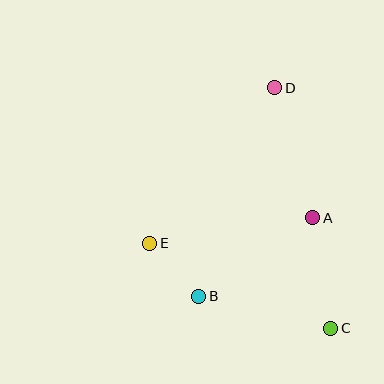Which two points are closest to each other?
Points B and E are closest to each other.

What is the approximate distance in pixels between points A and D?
The distance between A and D is approximately 135 pixels.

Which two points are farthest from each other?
Points C and D are farthest from each other.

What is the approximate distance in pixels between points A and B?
The distance between A and B is approximately 138 pixels.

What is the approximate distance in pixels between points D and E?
The distance between D and E is approximately 200 pixels.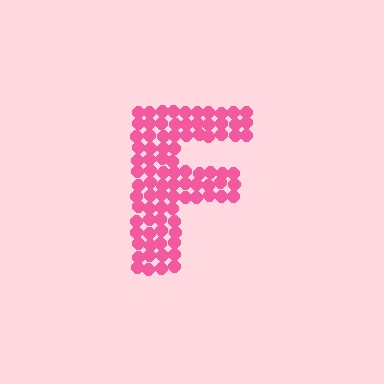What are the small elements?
The small elements are circles.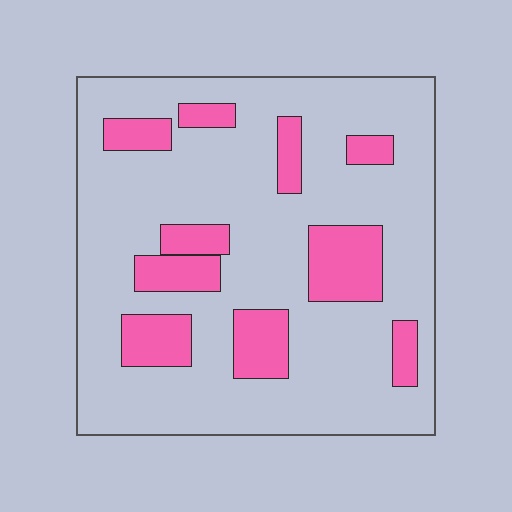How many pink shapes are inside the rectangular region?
10.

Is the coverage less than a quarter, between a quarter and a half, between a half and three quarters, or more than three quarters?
Less than a quarter.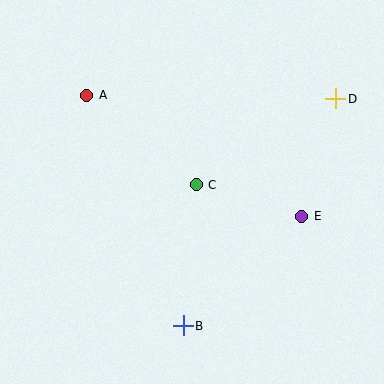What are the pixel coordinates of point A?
Point A is at (87, 95).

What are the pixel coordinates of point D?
Point D is at (336, 99).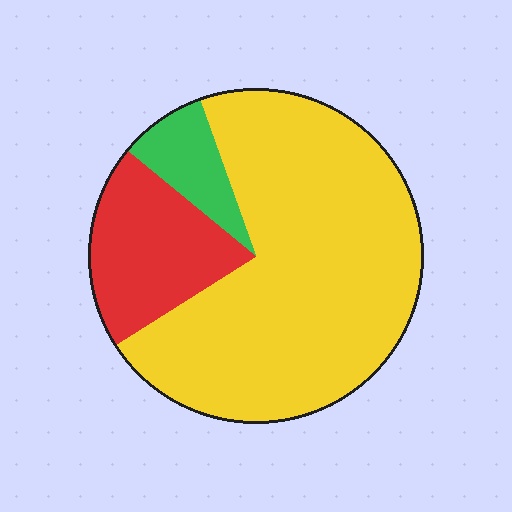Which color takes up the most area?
Yellow, at roughly 70%.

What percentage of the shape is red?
Red covers 20% of the shape.